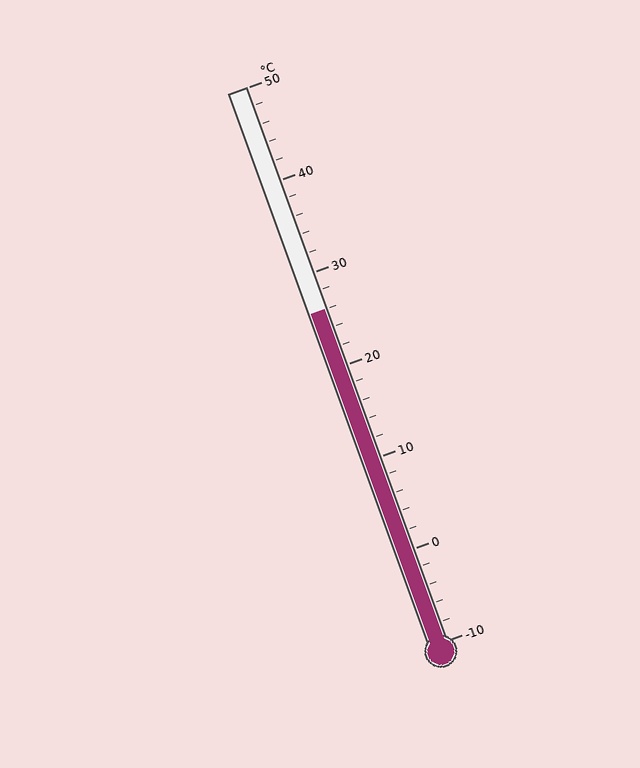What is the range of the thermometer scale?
The thermometer scale ranges from -10°C to 50°C.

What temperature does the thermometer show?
The thermometer shows approximately 26°C.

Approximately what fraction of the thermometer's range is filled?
The thermometer is filled to approximately 60% of its range.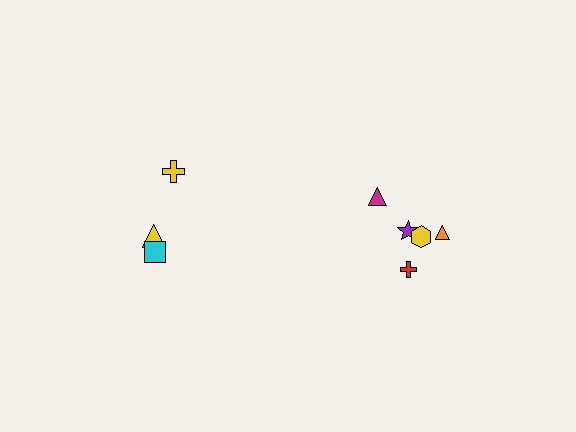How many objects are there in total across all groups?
There are 8 objects.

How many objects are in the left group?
There are 3 objects.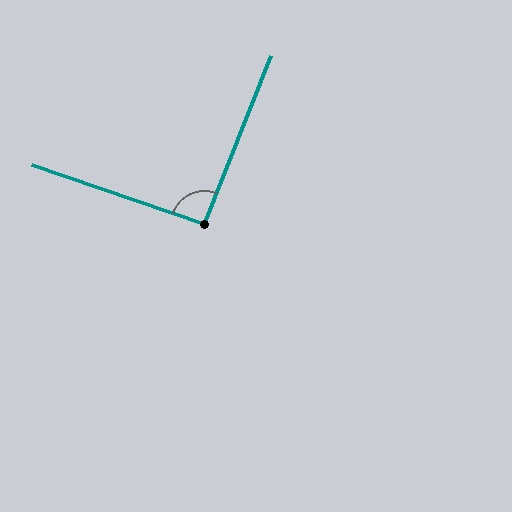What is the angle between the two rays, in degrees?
Approximately 92 degrees.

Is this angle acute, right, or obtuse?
It is approximately a right angle.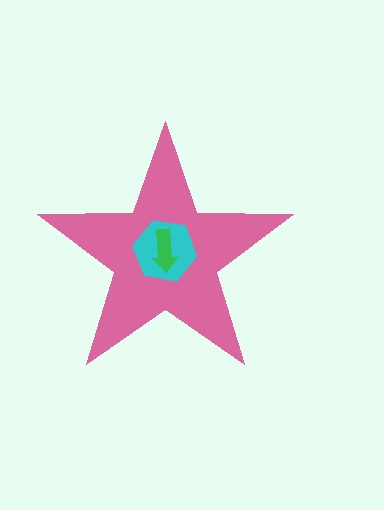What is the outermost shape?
The pink star.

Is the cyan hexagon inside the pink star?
Yes.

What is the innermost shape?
The green arrow.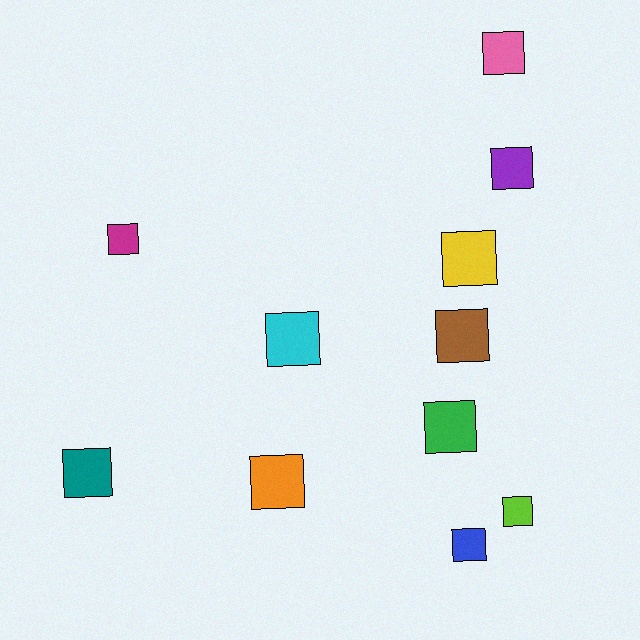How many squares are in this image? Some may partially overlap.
There are 11 squares.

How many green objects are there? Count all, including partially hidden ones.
There is 1 green object.